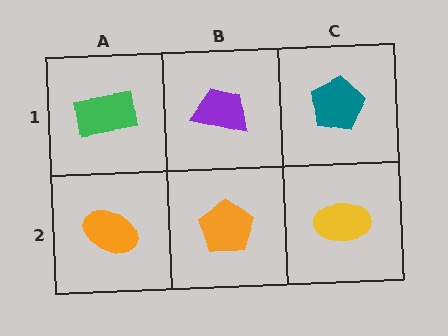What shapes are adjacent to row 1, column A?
An orange ellipse (row 2, column A), a purple trapezoid (row 1, column B).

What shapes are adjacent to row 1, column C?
A yellow ellipse (row 2, column C), a purple trapezoid (row 1, column B).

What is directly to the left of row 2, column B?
An orange ellipse.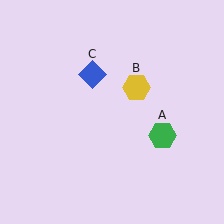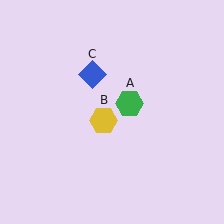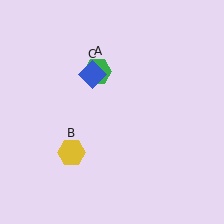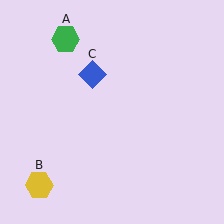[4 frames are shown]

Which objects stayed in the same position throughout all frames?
Blue diamond (object C) remained stationary.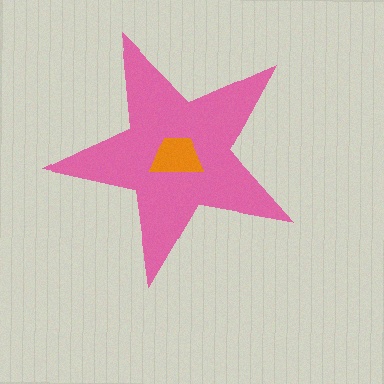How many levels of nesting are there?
2.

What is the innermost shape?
The orange trapezoid.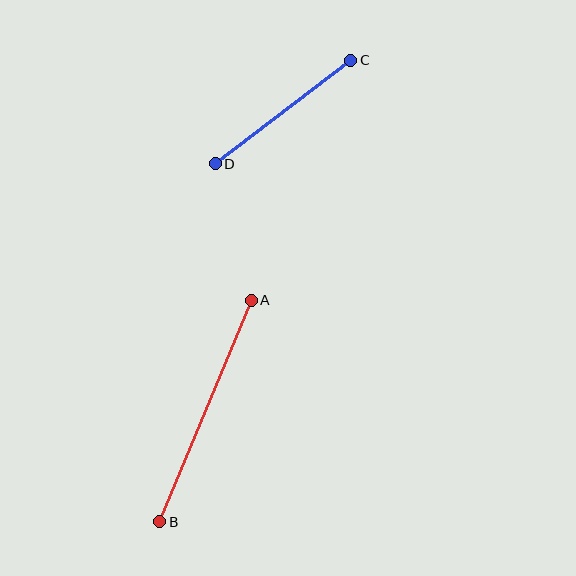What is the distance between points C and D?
The distance is approximately 171 pixels.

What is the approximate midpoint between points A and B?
The midpoint is at approximately (205, 411) pixels.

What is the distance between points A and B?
The distance is approximately 240 pixels.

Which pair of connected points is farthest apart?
Points A and B are farthest apart.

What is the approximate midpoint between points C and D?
The midpoint is at approximately (283, 112) pixels.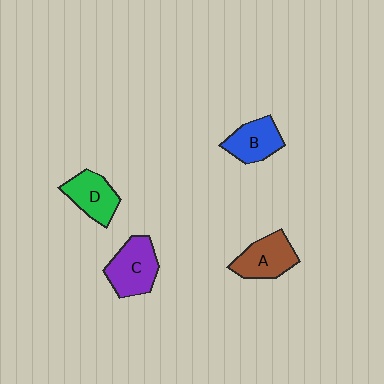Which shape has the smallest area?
Shape B (blue).